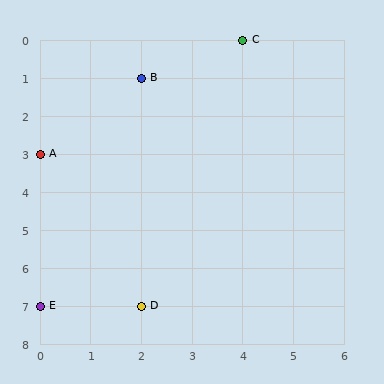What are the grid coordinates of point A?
Point A is at grid coordinates (0, 3).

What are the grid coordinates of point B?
Point B is at grid coordinates (2, 1).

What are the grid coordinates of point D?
Point D is at grid coordinates (2, 7).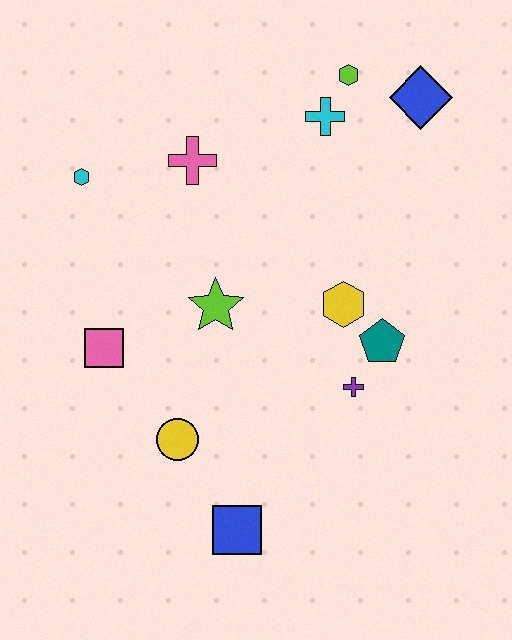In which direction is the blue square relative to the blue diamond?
The blue square is below the blue diamond.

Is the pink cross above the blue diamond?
No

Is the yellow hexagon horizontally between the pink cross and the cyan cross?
No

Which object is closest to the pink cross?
The cyan hexagon is closest to the pink cross.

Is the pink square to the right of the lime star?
No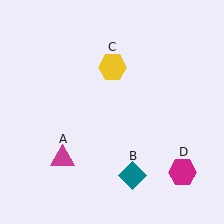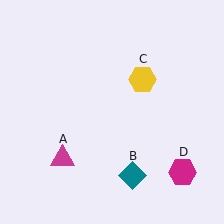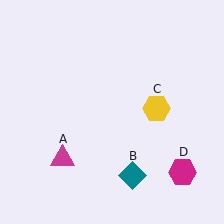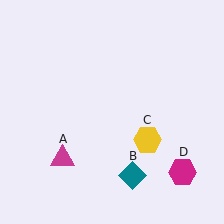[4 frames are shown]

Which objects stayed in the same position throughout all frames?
Magenta triangle (object A) and teal diamond (object B) and magenta hexagon (object D) remained stationary.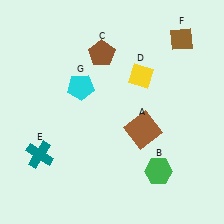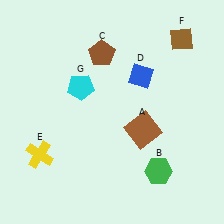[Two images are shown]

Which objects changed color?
D changed from yellow to blue. E changed from teal to yellow.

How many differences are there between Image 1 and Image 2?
There are 2 differences between the two images.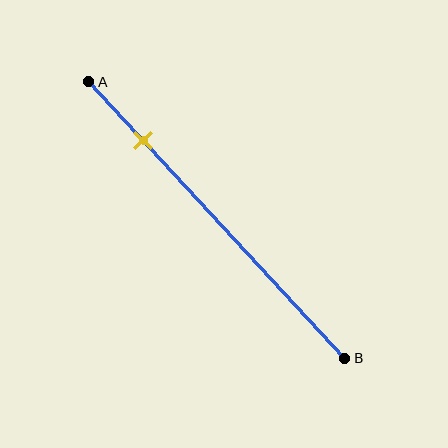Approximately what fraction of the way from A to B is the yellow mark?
The yellow mark is approximately 20% of the way from A to B.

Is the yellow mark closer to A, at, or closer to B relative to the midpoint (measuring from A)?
The yellow mark is closer to point A than the midpoint of segment AB.